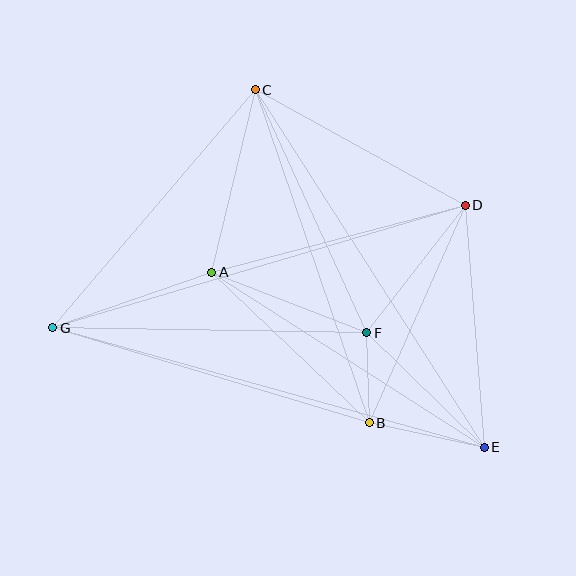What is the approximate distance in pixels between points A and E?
The distance between A and E is approximately 324 pixels.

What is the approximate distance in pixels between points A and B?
The distance between A and B is approximately 218 pixels.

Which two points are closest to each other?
Points B and F are closest to each other.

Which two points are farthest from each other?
Points E and G are farthest from each other.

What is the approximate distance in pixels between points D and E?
The distance between D and E is approximately 243 pixels.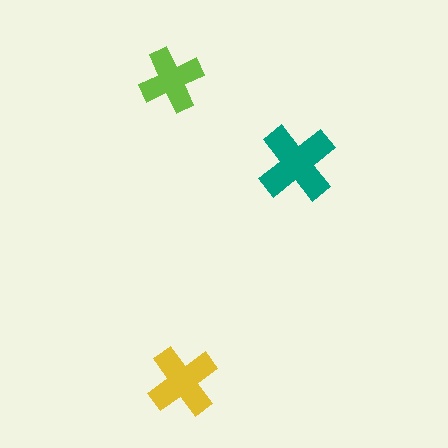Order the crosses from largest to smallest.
the teal one, the yellow one, the lime one.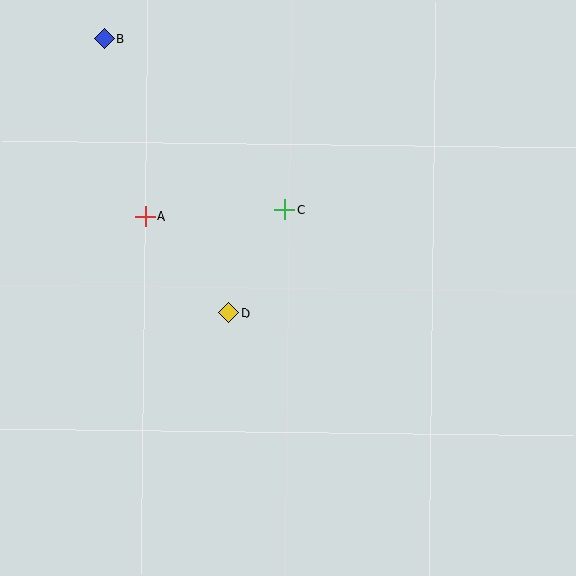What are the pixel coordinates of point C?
Point C is at (285, 210).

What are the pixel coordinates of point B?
Point B is at (104, 39).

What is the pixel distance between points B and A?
The distance between B and A is 182 pixels.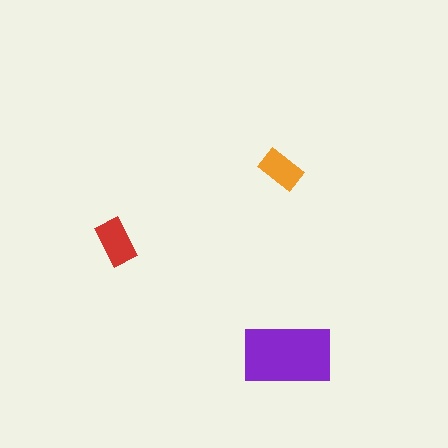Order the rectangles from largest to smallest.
the purple one, the red one, the orange one.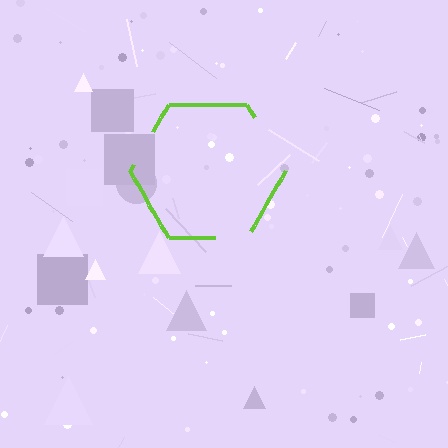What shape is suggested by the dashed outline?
The dashed outline suggests a hexagon.